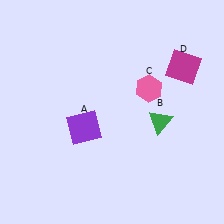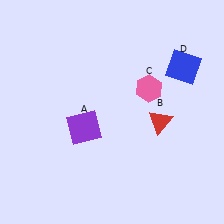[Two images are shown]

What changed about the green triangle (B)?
In Image 1, B is green. In Image 2, it changed to red.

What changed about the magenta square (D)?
In Image 1, D is magenta. In Image 2, it changed to blue.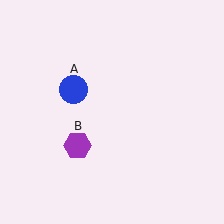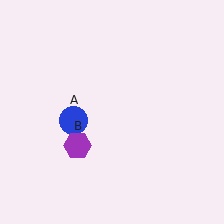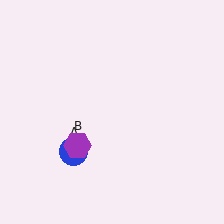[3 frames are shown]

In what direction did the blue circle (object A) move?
The blue circle (object A) moved down.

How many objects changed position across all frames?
1 object changed position: blue circle (object A).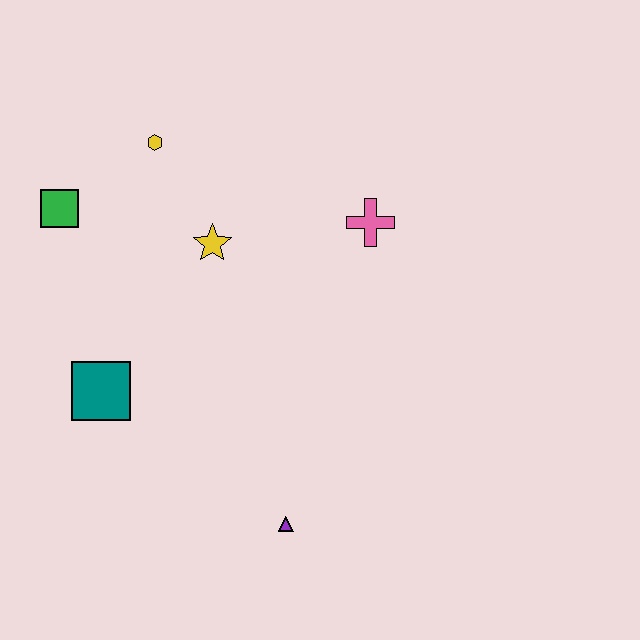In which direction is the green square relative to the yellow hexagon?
The green square is to the left of the yellow hexagon.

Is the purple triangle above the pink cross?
No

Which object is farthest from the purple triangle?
The yellow hexagon is farthest from the purple triangle.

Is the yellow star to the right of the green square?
Yes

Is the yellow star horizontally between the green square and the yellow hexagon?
No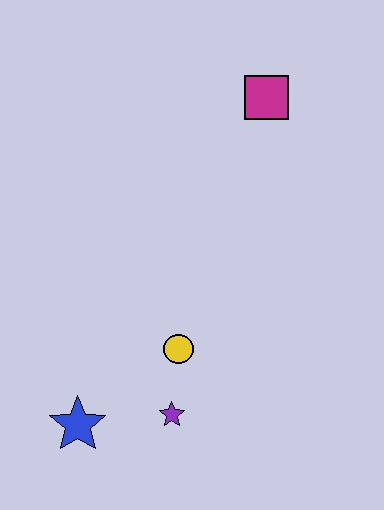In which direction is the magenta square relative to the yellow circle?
The magenta square is above the yellow circle.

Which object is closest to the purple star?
The yellow circle is closest to the purple star.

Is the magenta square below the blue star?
No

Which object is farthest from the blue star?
The magenta square is farthest from the blue star.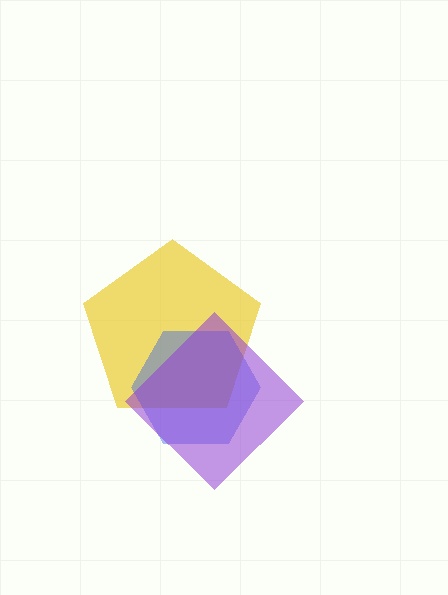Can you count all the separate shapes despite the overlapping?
Yes, there are 3 separate shapes.